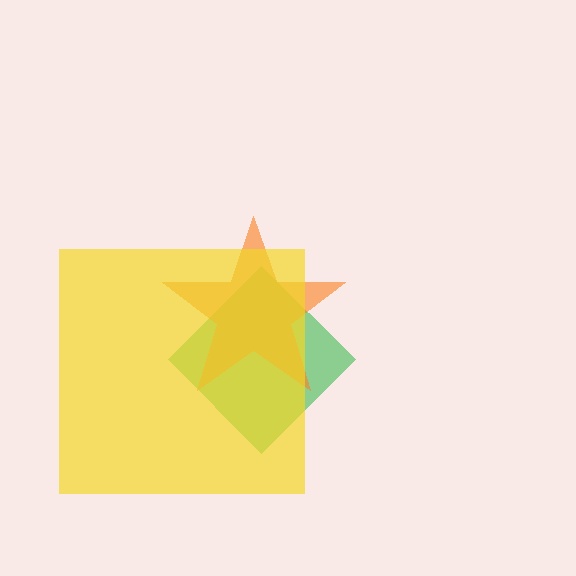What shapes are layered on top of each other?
The layered shapes are: a green diamond, an orange star, a yellow square.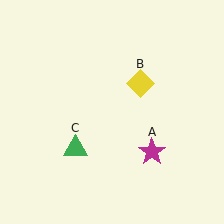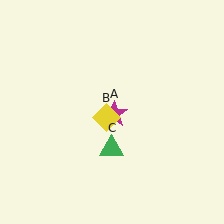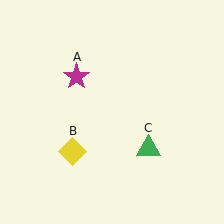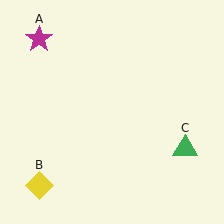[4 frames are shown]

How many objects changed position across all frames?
3 objects changed position: magenta star (object A), yellow diamond (object B), green triangle (object C).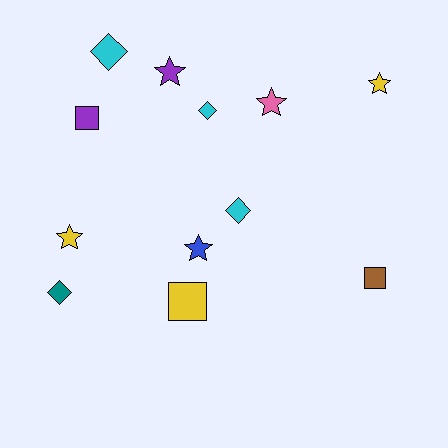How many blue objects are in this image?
There is 1 blue object.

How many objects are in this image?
There are 12 objects.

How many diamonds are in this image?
There are 4 diamonds.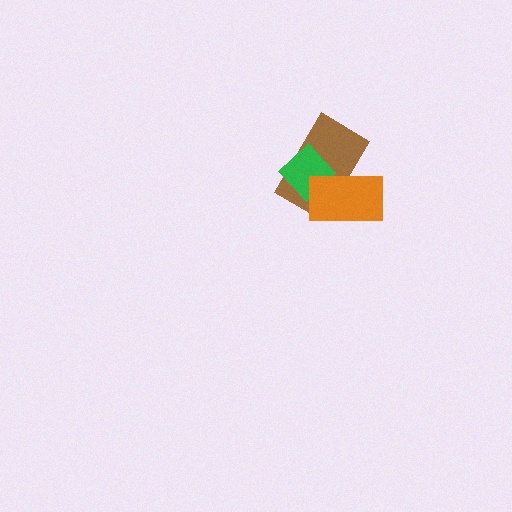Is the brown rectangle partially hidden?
Yes, it is partially covered by another shape.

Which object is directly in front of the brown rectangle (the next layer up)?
The green diamond is directly in front of the brown rectangle.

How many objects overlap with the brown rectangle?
2 objects overlap with the brown rectangle.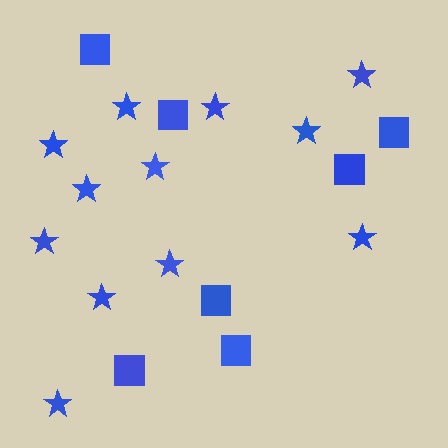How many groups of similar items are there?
There are 2 groups: one group of stars (12) and one group of squares (7).